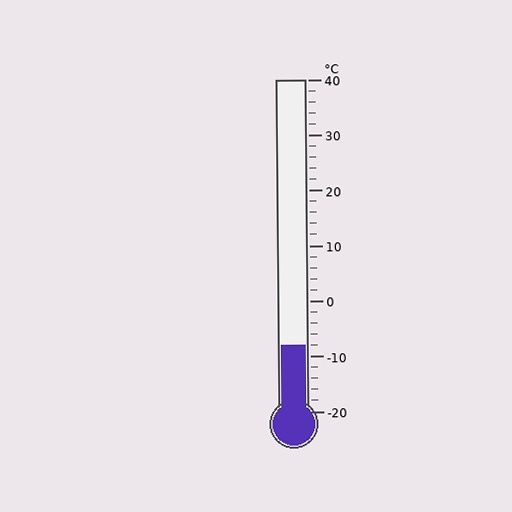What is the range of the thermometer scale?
The thermometer scale ranges from -20°C to 40°C.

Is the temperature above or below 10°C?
The temperature is below 10°C.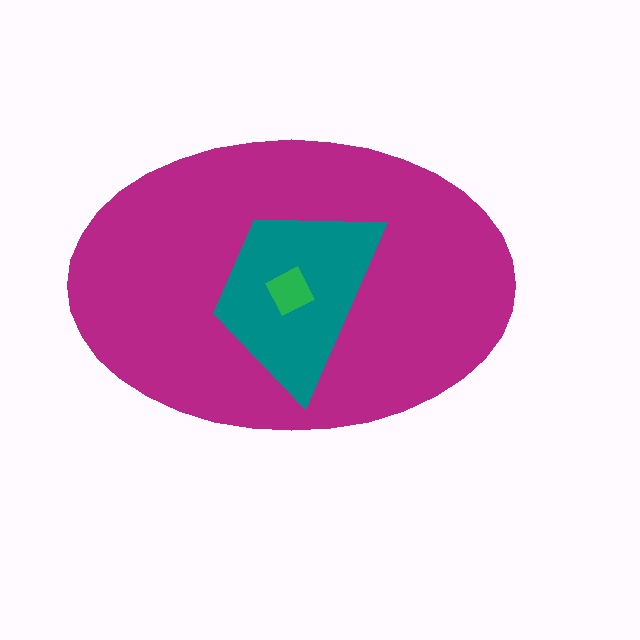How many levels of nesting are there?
3.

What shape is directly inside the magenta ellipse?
The teal trapezoid.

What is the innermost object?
The green diamond.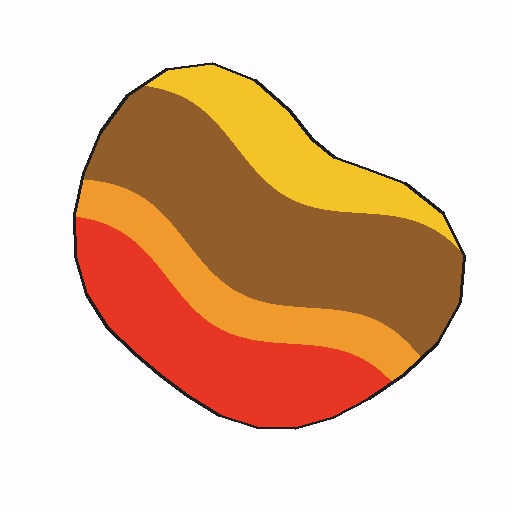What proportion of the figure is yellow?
Yellow covers about 15% of the figure.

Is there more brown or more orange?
Brown.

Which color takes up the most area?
Brown, at roughly 40%.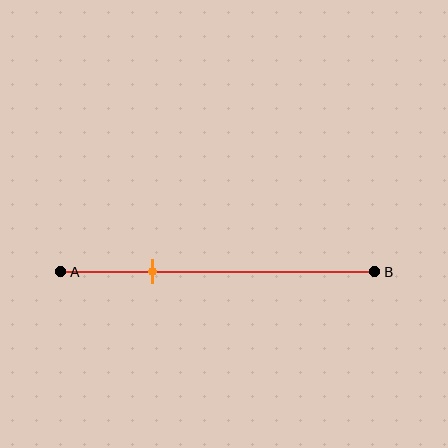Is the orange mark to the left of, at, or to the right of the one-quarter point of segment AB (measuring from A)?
The orange mark is to the right of the one-quarter point of segment AB.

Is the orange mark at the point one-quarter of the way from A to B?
No, the mark is at about 30% from A, not at the 25% one-quarter point.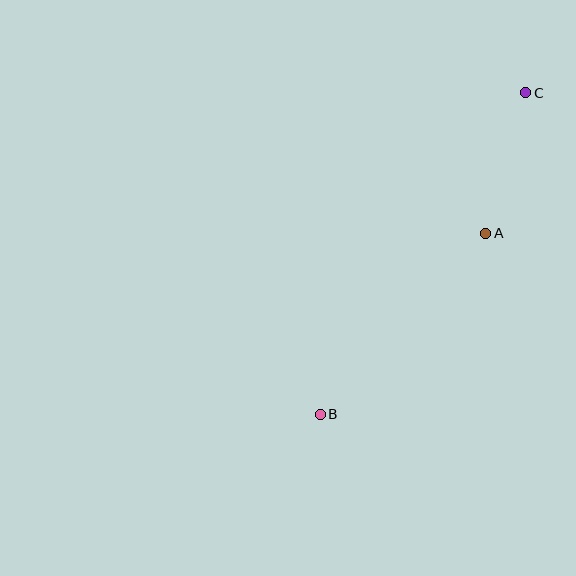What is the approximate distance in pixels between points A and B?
The distance between A and B is approximately 245 pixels.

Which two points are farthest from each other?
Points B and C are farthest from each other.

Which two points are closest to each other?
Points A and C are closest to each other.